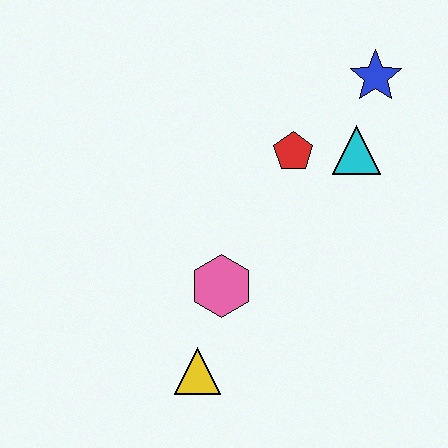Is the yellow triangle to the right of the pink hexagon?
No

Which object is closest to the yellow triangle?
The pink hexagon is closest to the yellow triangle.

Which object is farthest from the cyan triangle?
The yellow triangle is farthest from the cyan triangle.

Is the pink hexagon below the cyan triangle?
Yes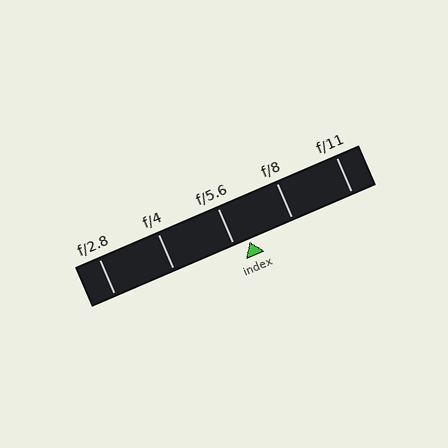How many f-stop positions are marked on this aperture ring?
There are 5 f-stop positions marked.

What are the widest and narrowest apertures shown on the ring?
The widest aperture shown is f/2.8 and the narrowest is f/11.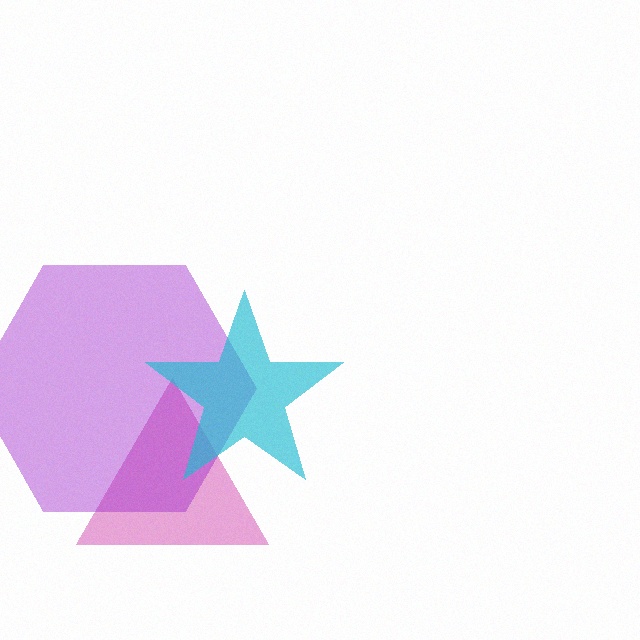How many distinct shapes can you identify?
There are 3 distinct shapes: a magenta triangle, a purple hexagon, a cyan star.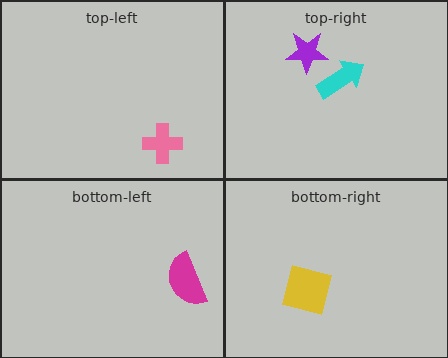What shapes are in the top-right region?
The purple star, the cyan arrow.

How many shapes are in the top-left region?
1.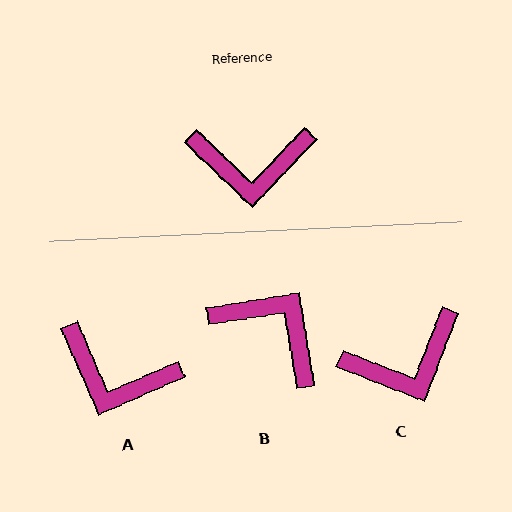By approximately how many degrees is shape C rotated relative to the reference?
Approximately 22 degrees counter-clockwise.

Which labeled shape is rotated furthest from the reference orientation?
B, about 143 degrees away.